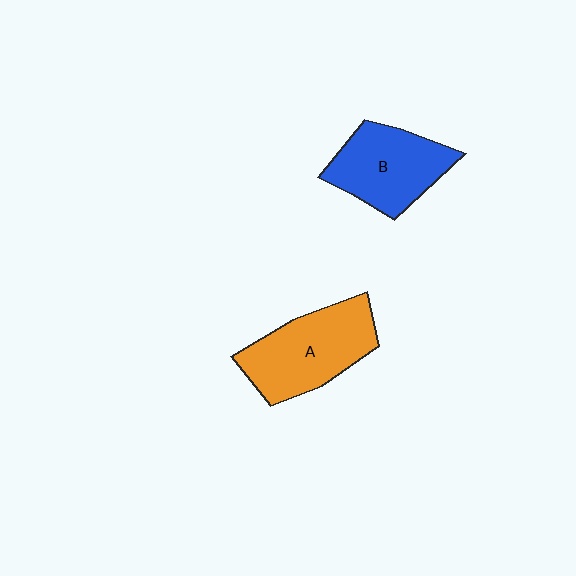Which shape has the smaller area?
Shape B (blue).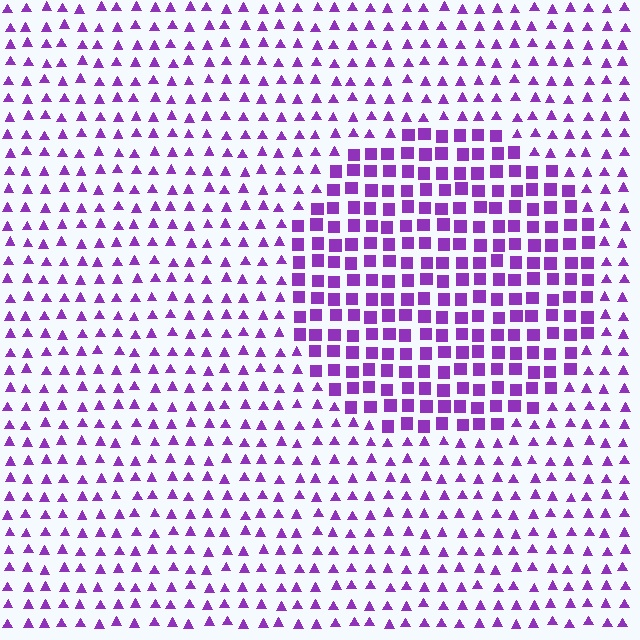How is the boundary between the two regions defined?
The boundary is defined by a change in element shape: squares inside vs. triangles outside. All elements share the same color and spacing.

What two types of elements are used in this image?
The image uses squares inside the circle region and triangles outside it.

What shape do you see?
I see a circle.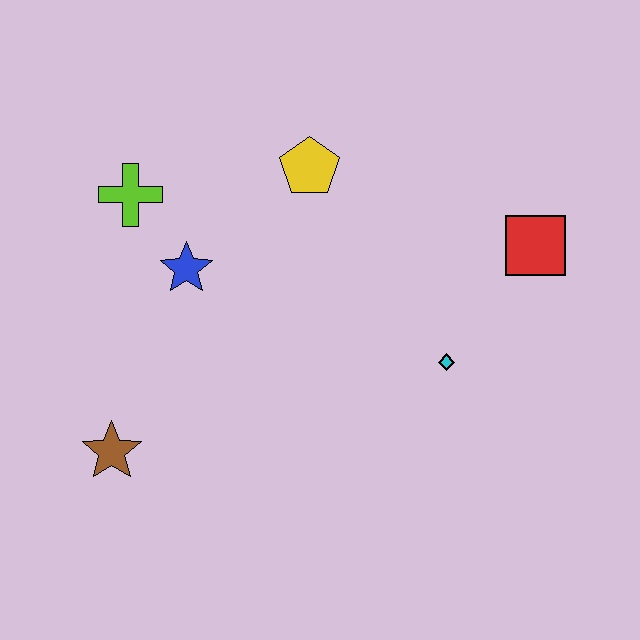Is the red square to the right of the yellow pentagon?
Yes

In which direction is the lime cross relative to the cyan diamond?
The lime cross is to the left of the cyan diamond.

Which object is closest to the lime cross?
The blue star is closest to the lime cross.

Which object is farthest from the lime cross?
The red square is farthest from the lime cross.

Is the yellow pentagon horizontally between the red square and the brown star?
Yes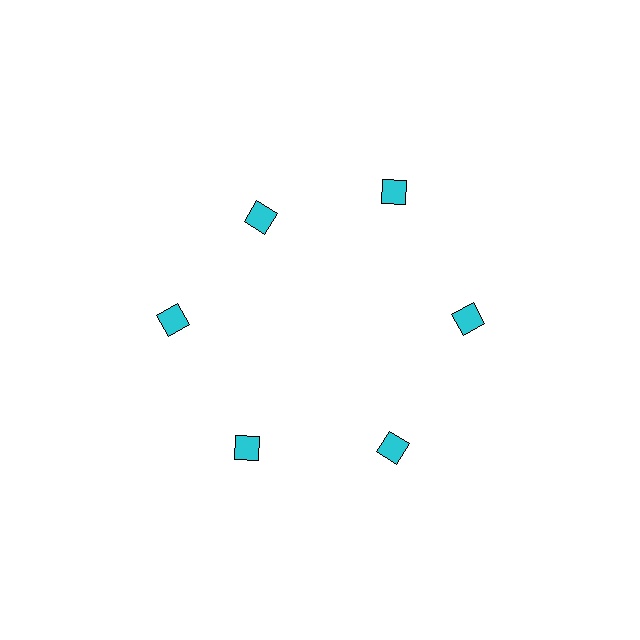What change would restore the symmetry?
The symmetry would be restored by moving it outward, back onto the ring so that all 6 squares sit at equal angles and equal distance from the center.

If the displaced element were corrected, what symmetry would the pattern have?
It would have 6-fold rotational symmetry — the pattern would map onto itself every 60 degrees.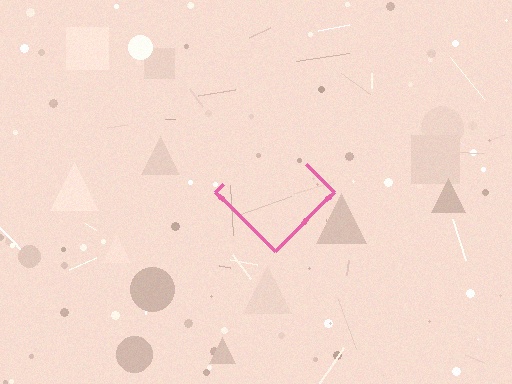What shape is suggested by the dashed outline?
The dashed outline suggests a diamond.